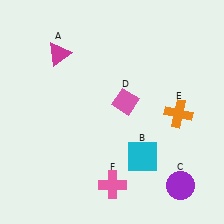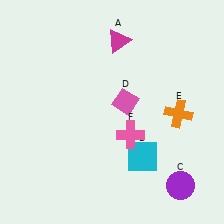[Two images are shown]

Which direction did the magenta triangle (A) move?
The magenta triangle (A) moved right.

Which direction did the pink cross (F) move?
The pink cross (F) moved up.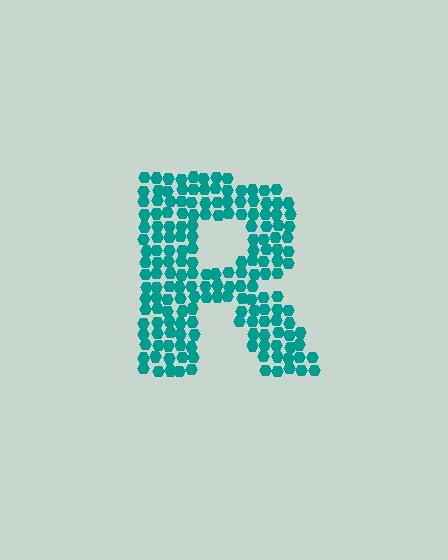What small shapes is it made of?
It is made of small hexagons.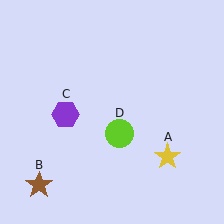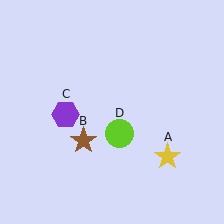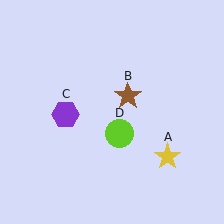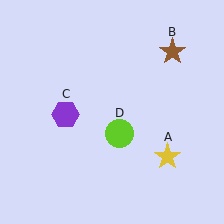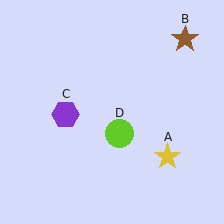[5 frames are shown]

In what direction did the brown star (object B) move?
The brown star (object B) moved up and to the right.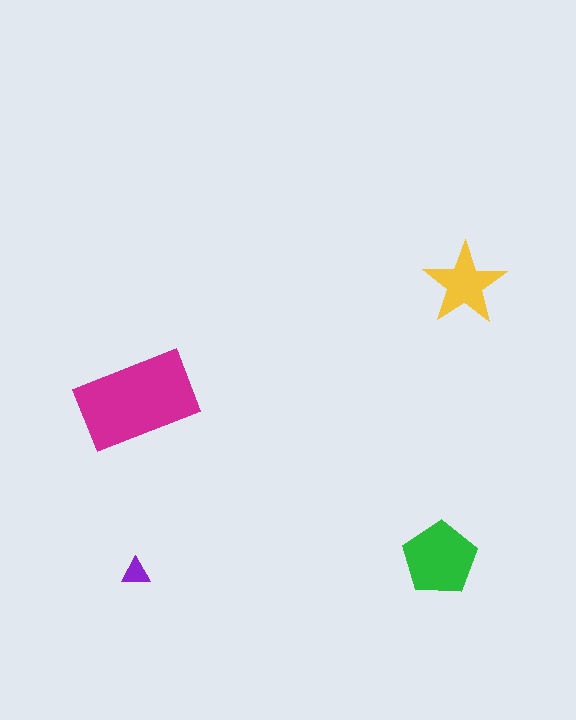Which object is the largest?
The magenta rectangle.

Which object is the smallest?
The purple triangle.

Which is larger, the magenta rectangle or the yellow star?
The magenta rectangle.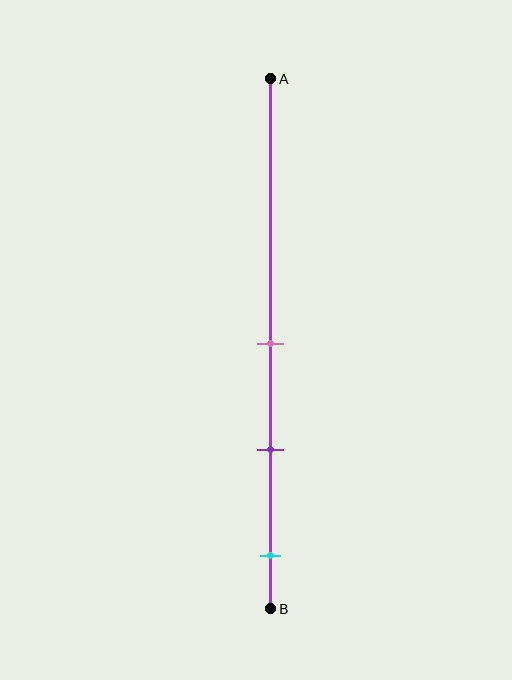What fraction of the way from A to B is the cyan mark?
The cyan mark is approximately 90% (0.9) of the way from A to B.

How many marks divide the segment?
There are 3 marks dividing the segment.